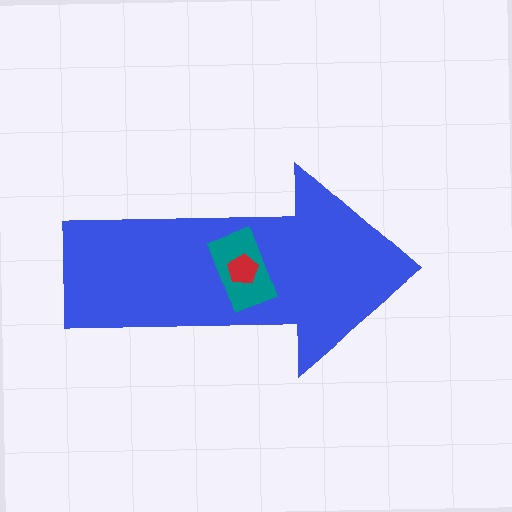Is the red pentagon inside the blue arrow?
Yes.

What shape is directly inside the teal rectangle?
The red pentagon.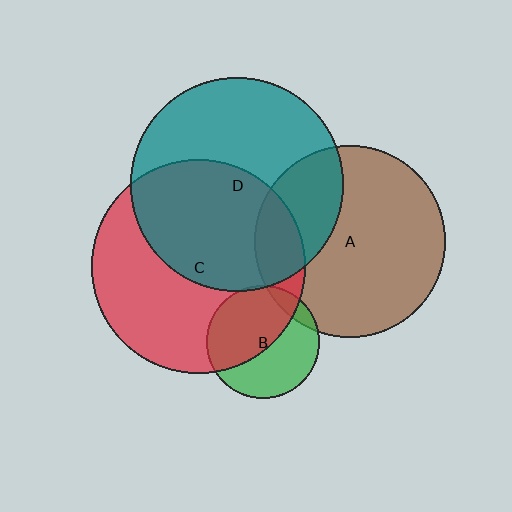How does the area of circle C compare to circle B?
Approximately 3.6 times.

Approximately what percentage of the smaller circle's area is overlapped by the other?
Approximately 5%.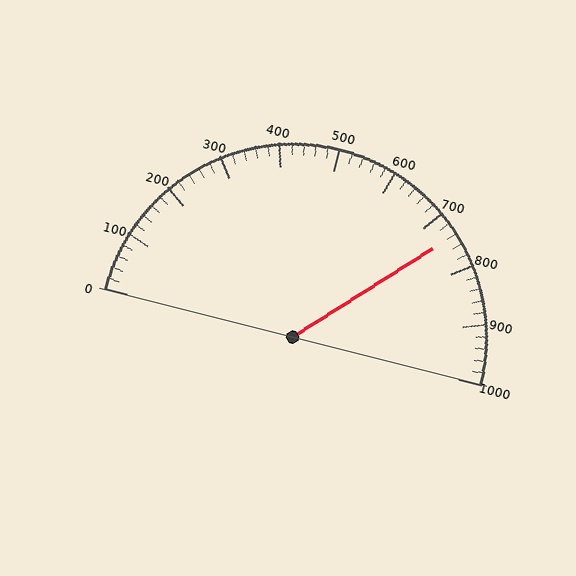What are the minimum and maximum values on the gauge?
The gauge ranges from 0 to 1000.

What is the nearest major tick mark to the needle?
The nearest major tick mark is 700.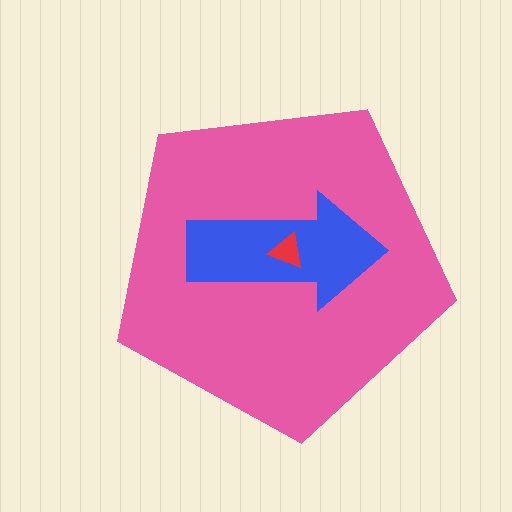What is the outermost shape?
The pink pentagon.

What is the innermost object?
The red triangle.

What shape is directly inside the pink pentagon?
The blue arrow.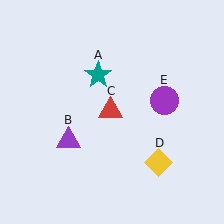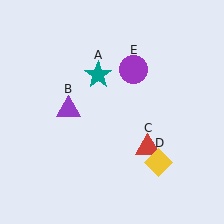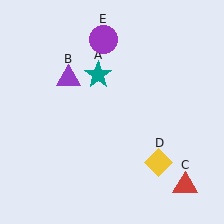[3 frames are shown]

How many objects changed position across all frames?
3 objects changed position: purple triangle (object B), red triangle (object C), purple circle (object E).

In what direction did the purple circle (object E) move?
The purple circle (object E) moved up and to the left.